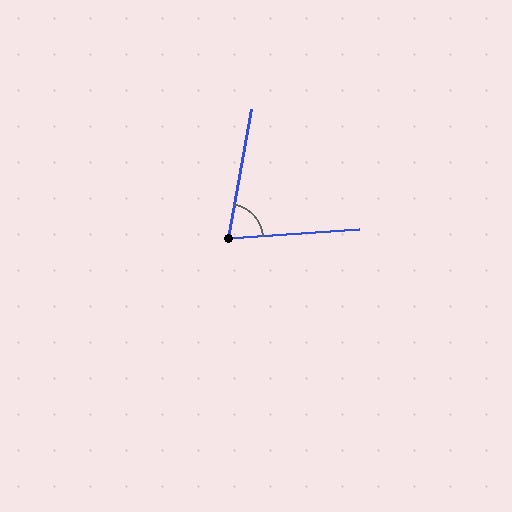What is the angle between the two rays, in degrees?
Approximately 76 degrees.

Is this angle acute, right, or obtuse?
It is acute.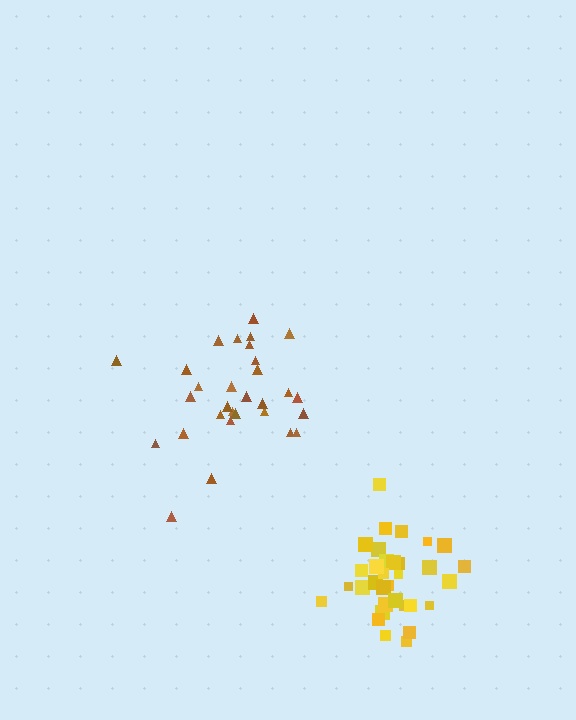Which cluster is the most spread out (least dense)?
Brown.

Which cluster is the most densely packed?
Yellow.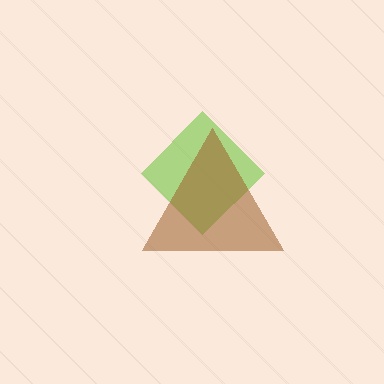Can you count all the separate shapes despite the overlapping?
Yes, there are 2 separate shapes.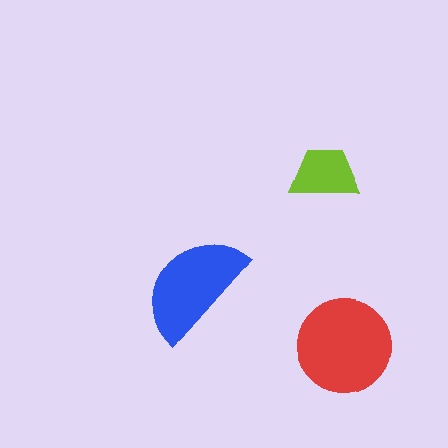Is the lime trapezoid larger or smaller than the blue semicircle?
Smaller.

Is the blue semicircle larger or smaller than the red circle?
Smaller.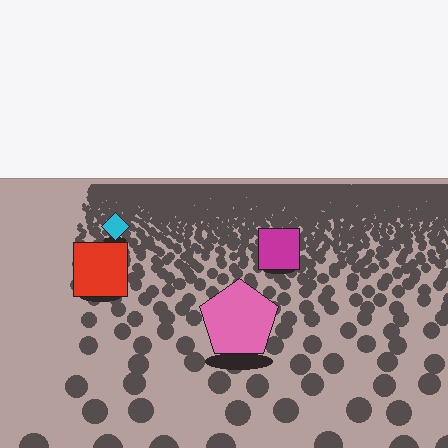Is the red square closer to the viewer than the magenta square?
Yes. The red square is closer — you can tell from the texture gradient: the ground texture is coarser near it.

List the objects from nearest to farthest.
From nearest to farthest: the pink pentagon, the red square, the magenta square, the cyan diamond.